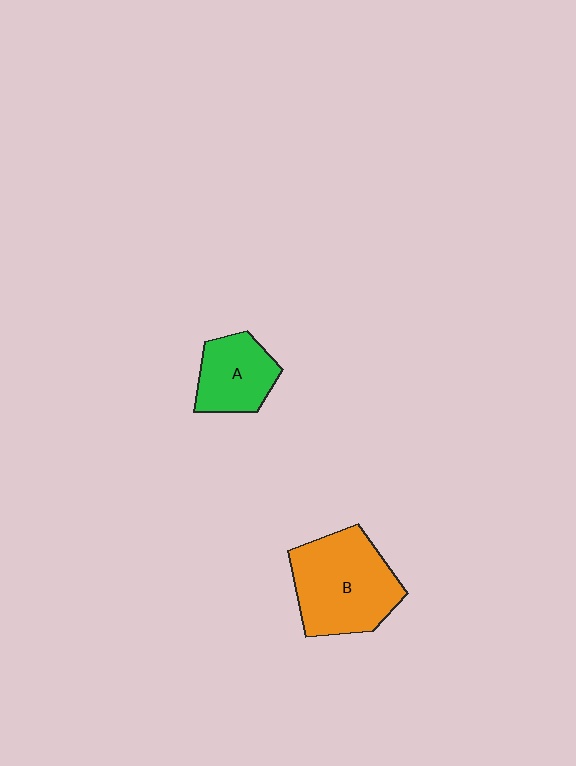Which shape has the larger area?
Shape B (orange).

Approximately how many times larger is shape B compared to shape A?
Approximately 1.7 times.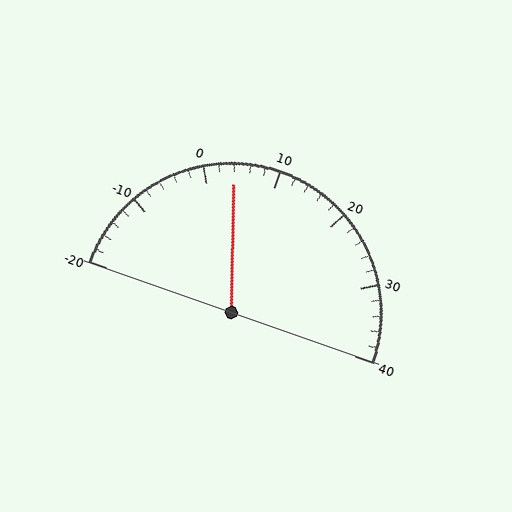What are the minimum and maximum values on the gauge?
The gauge ranges from -20 to 40.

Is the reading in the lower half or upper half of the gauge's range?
The reading is in the lower half of the range (-20 to 40).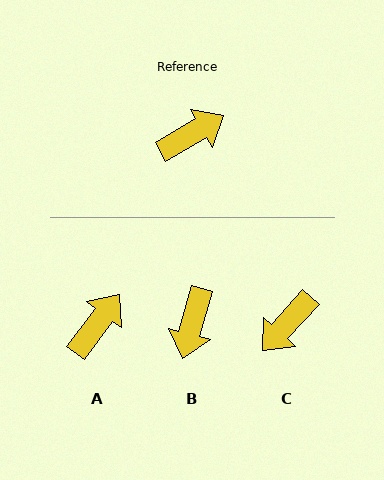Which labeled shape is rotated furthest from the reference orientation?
C, about 162 degrees away.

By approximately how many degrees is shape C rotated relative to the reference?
Approximately 162 degrees clockwise.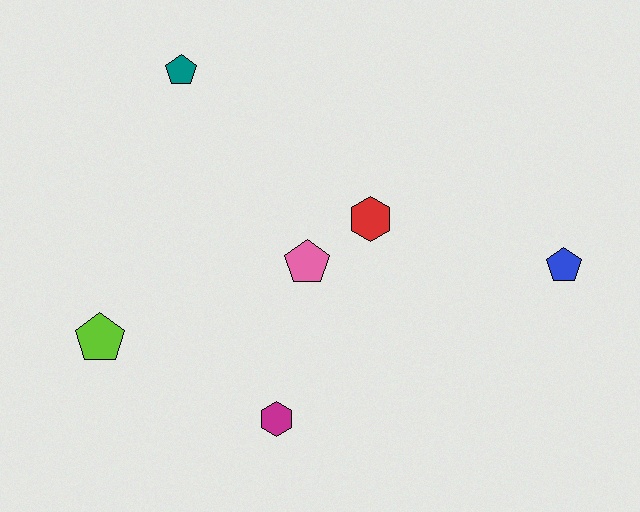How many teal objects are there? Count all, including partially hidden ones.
There is 1 teal object.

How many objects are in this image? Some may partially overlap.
There are 6 objects.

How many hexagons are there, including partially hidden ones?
There are 2 hexagons.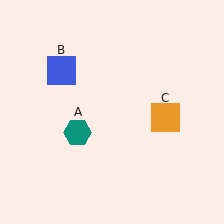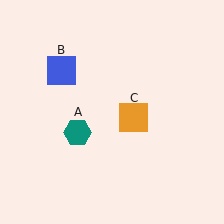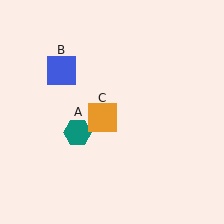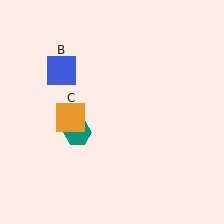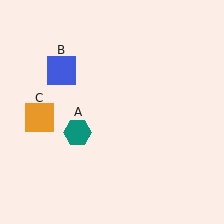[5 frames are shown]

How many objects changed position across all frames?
1 object changed position: orange square (object C).